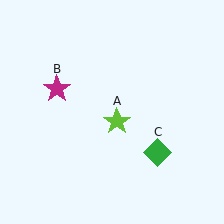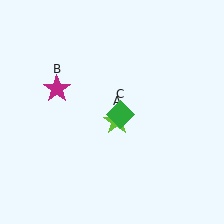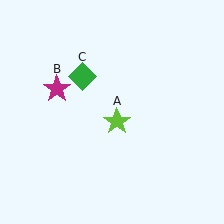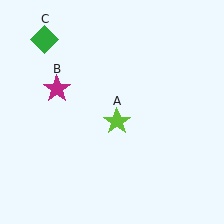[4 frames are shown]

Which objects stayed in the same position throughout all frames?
Lime star (object A) and magenta star (object B) remained stationary.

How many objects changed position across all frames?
1 object changed position: green diamond (object C).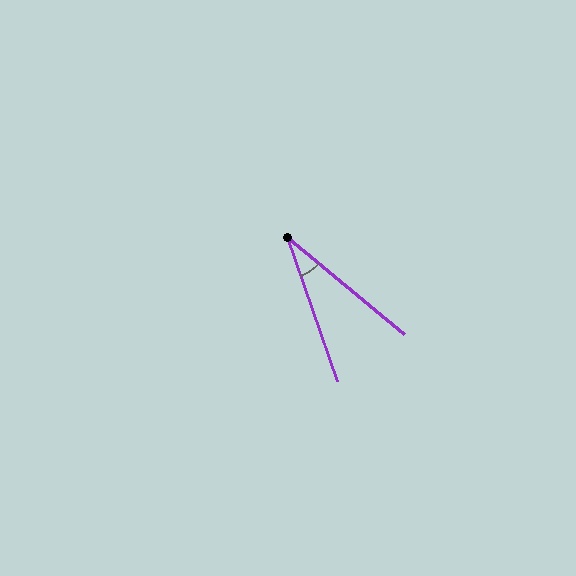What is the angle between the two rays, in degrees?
Approximately 31 degrees.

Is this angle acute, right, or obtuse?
It is acute.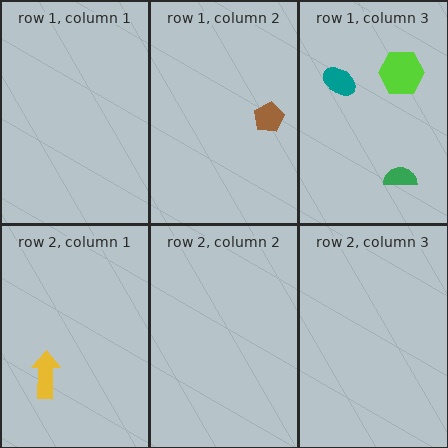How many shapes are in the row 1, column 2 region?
1.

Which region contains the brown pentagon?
The row 1, column 2 region.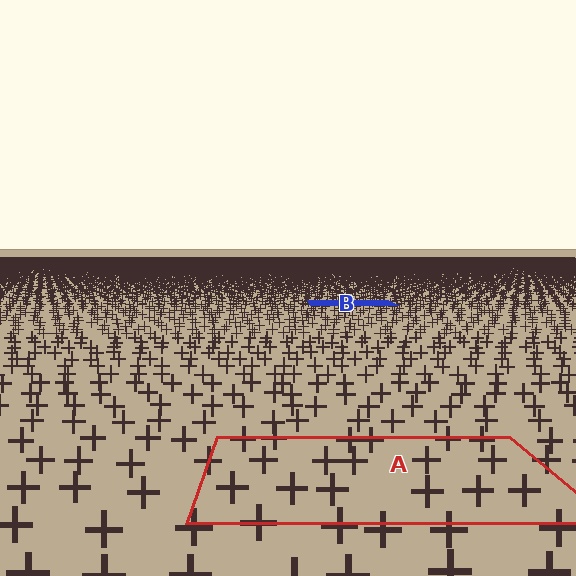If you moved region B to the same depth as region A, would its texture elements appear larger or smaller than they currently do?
They would appear larger. At a closer depth, the same texture elements are projected at a bigger on-screen size.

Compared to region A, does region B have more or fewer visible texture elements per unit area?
Region B has more texture elements per unit area — they are packed more densely because it is farther away.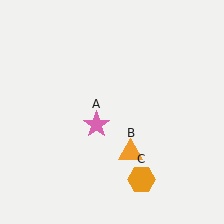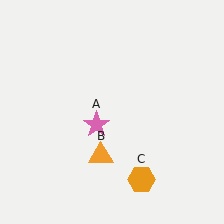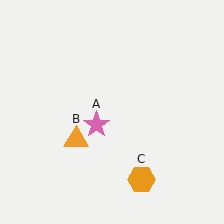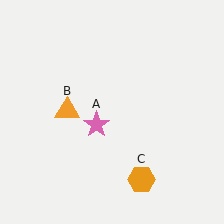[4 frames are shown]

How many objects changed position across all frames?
1 object changed position: orange triangle (object B).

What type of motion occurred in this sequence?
The orange triangle (object B) rotated clockwise around the center of the scene.